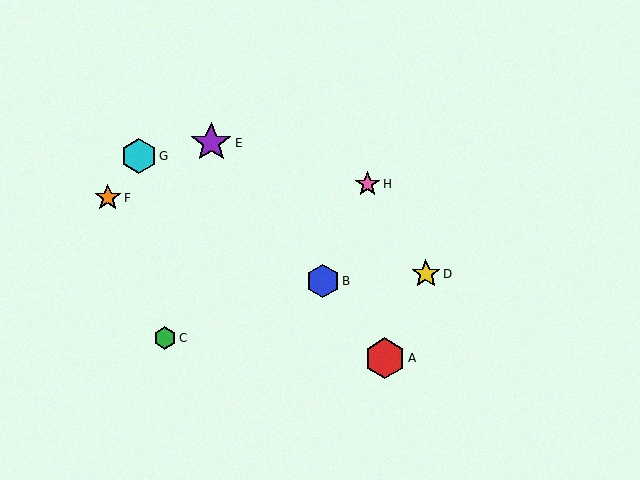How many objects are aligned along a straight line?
3 objects (A, B, E) are aligned along a straight line.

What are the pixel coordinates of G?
Object G is at (139, 156).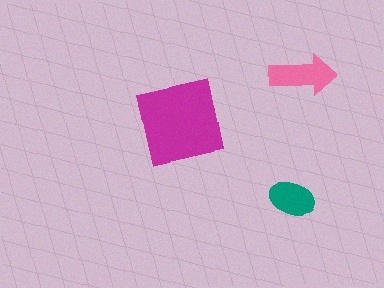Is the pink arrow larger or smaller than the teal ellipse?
Larger.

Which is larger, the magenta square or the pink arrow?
The magenta square.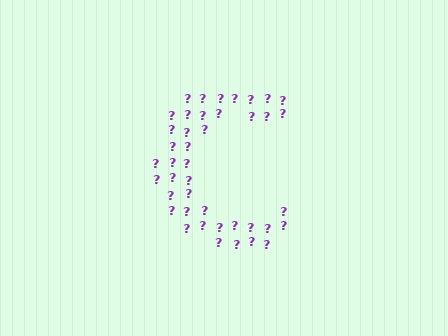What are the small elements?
The small elements are question marks.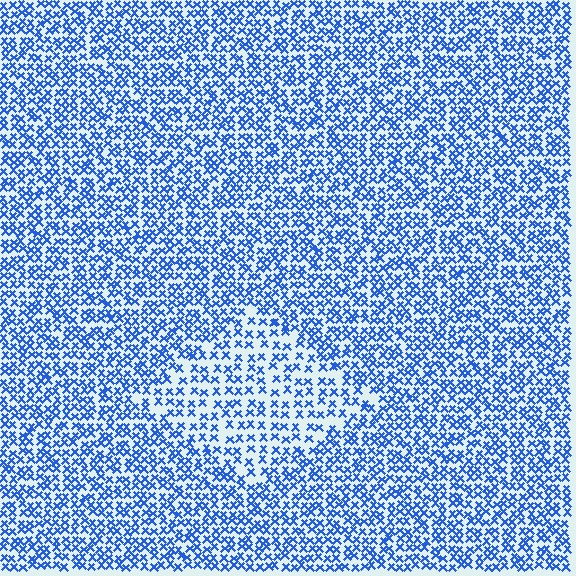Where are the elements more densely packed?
The elements are more densely packed outside the diamond boundary.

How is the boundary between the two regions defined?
The boundary is defined by a change in element density (approximately 1.8x ratio). All elements are the same color, size, and shape.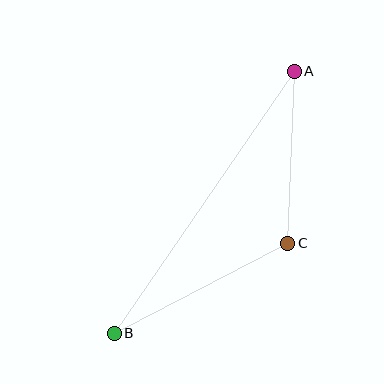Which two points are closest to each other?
Points A and C are closest to each other.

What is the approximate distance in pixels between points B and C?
The distance between B and C is approximately 196 pixels.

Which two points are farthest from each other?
Points A and B are farthest from each other.